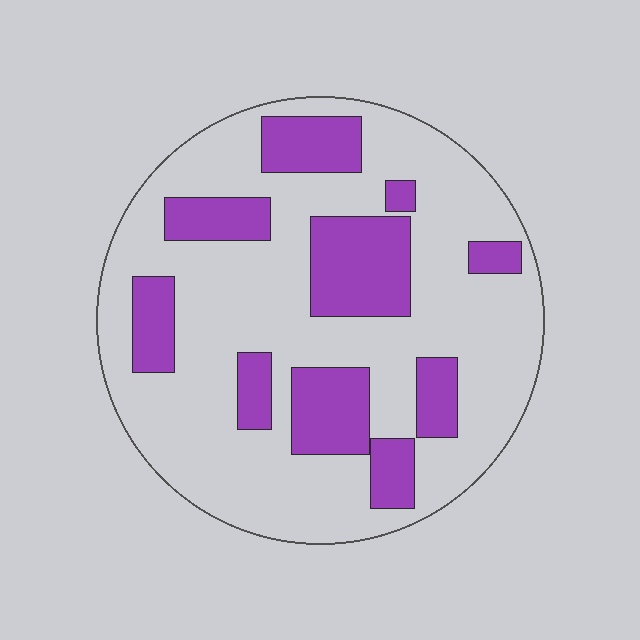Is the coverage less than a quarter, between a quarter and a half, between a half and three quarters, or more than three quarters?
Between a quarter and a half.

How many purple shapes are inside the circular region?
10.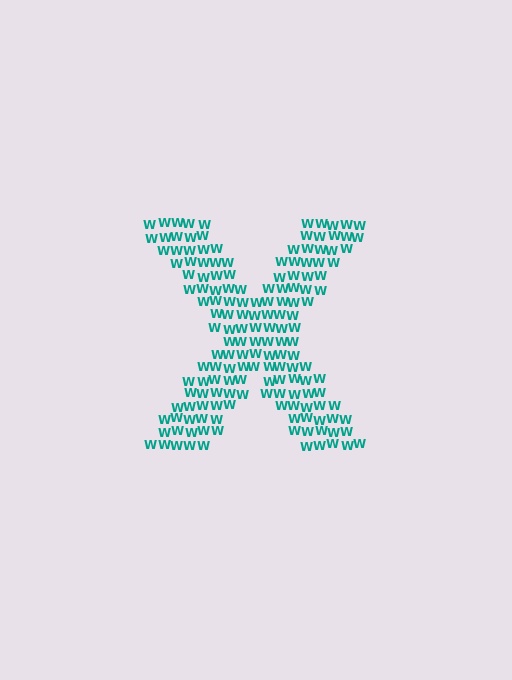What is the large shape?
The large shape is the letter X.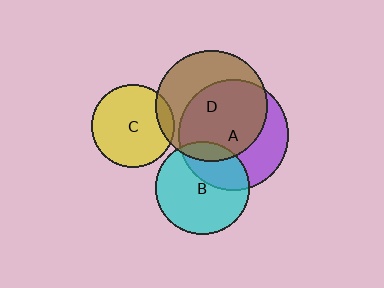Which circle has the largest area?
Circle D (brown).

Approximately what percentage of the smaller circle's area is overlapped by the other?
Approximately 10%.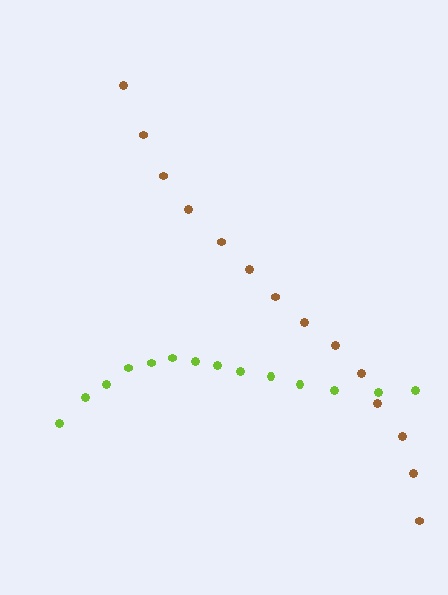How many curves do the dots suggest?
There are 2 distinct paths.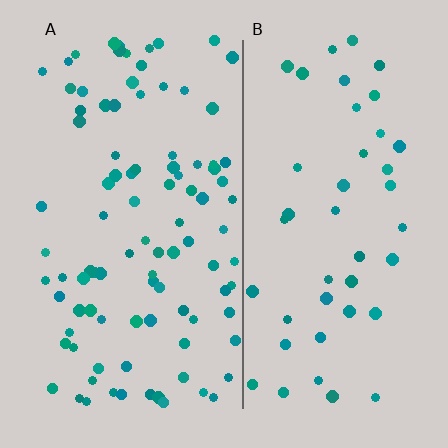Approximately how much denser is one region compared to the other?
Approximately 2.2× — region A over region B.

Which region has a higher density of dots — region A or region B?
A (the left).